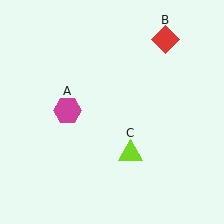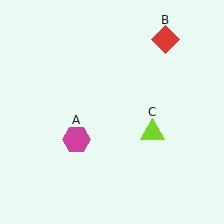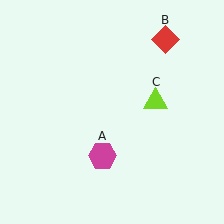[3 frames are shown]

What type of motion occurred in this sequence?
The magenta hexagon (object A), lime triangle (object C) rotated counterclockwise around the center of the scene.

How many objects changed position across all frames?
2 objects changed position: magenta hexagon (object A), lime triangle (object C).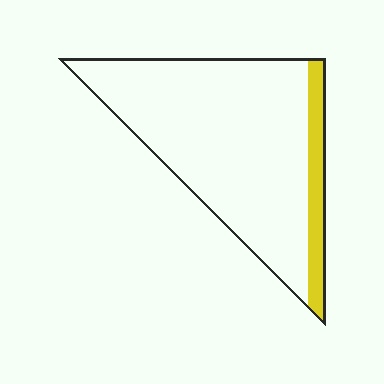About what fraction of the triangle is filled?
About one eighth (1/8).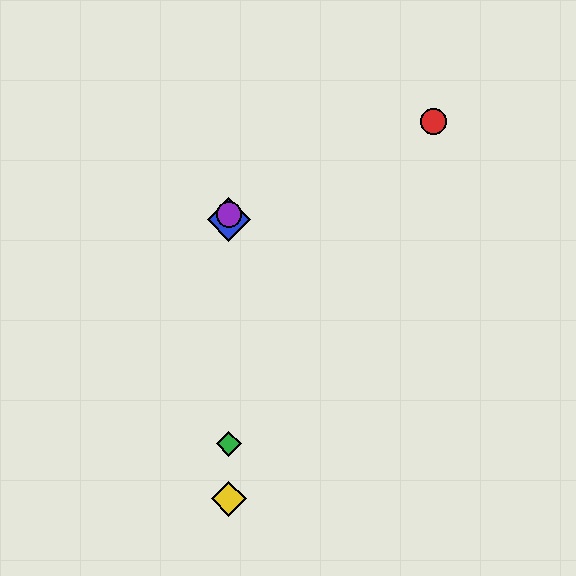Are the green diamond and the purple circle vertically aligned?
Yes, both are at x≈229.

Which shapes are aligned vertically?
The blue diamond, the green diamond, the yellow diamond, the purple circle are aligned vertically.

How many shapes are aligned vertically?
4 shapes (the blue diamond, the green diamond, the yellow diamond, the purple circle) are aligned vertically.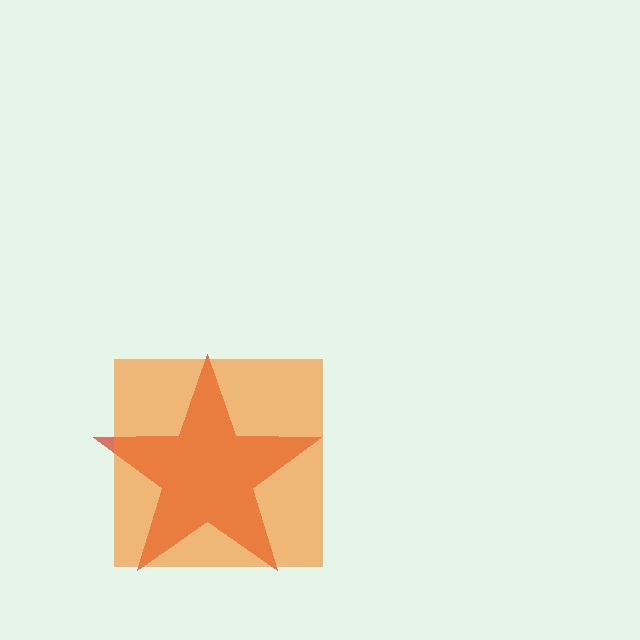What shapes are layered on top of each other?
The layered shapes are: a red star, an orange square.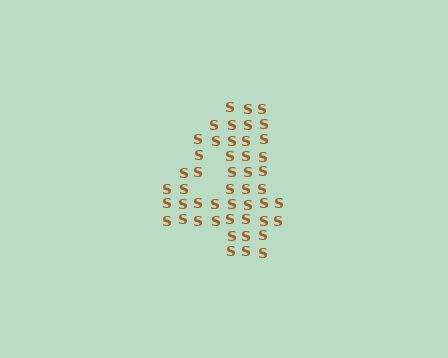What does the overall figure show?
The overall figure shows the digit 4.